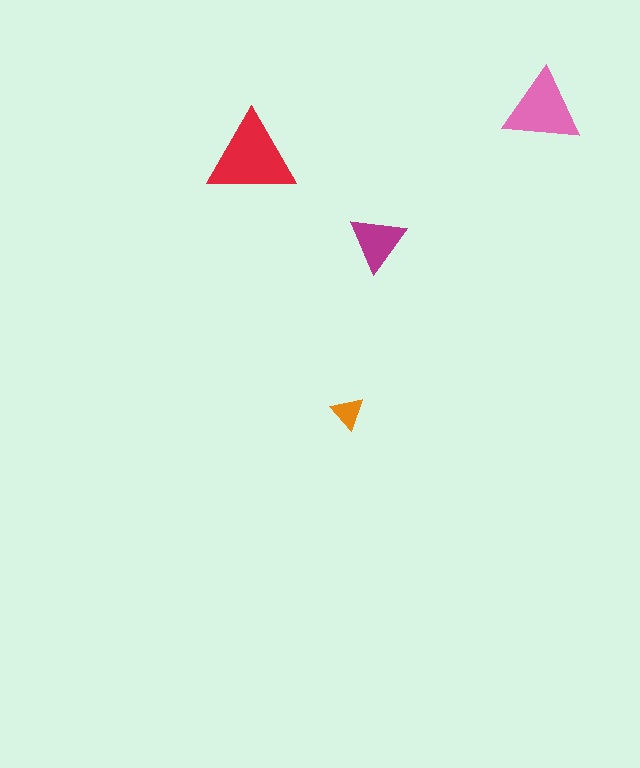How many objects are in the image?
There are 4 objects in the image.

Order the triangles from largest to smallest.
the red one, the pink one, the magenta one, the orange one.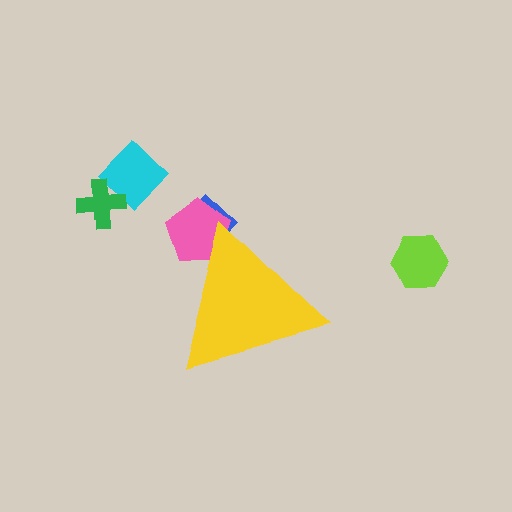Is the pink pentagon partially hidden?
Yes, the pink pentagon is partially hidden behind the yellow triangle.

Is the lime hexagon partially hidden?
No, the lime hexagon is fully visible.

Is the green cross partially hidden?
No, the green cross is fully visible.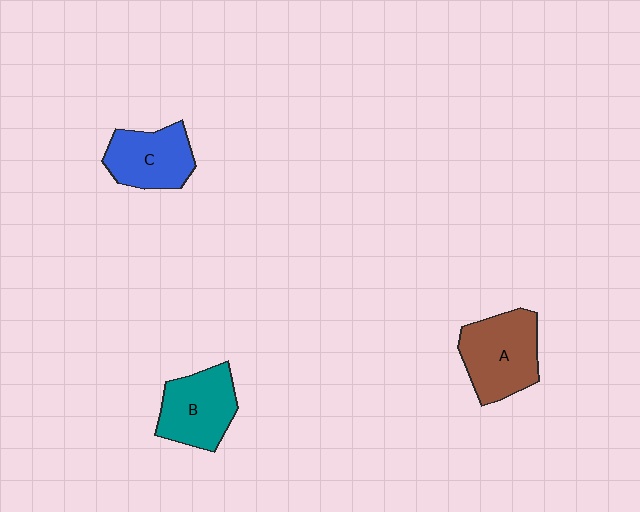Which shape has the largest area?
Shape A (brown).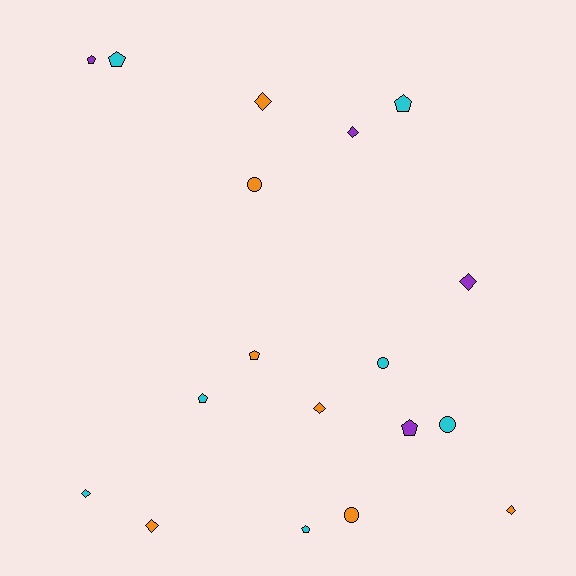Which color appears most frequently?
Cyan, with 7 objects.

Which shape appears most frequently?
Pentagon, with 7 objects.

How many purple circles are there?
There are no purple circles.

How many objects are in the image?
There are 18 objects.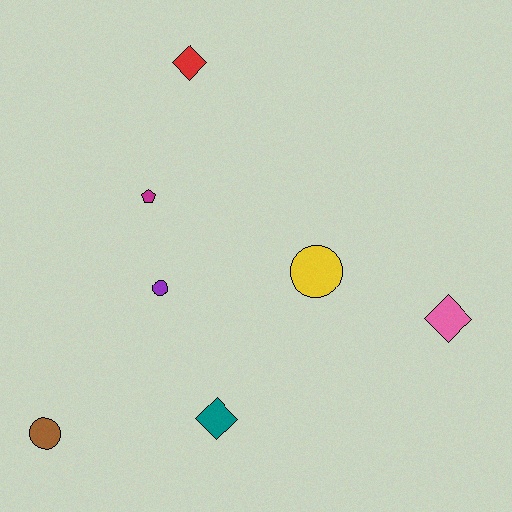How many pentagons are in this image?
There is 1 pentagon.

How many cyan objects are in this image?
There are no cyan objects.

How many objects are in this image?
There are 7 objects.